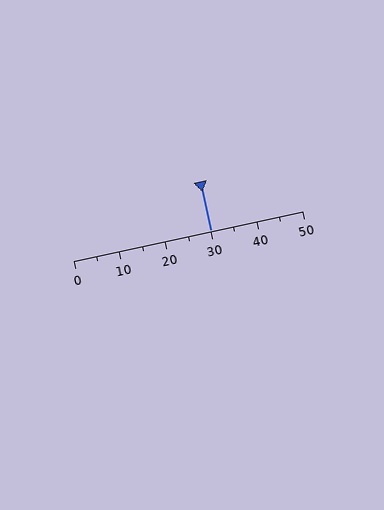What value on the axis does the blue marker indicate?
The marker indicates approximately 30.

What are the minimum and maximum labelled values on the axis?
The axis runs from 0 to 50.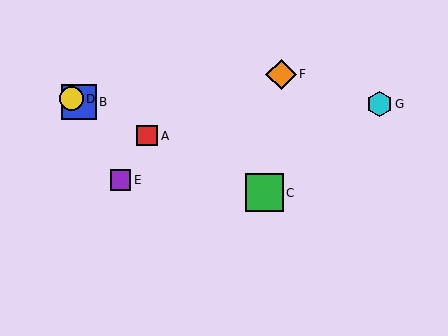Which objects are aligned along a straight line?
Objects A, B, C, D are aligned along a straight line.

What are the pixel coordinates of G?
Object G is at (380, 104).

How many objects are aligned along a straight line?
4 objects (A, B, C, D) are aligned along a straight line.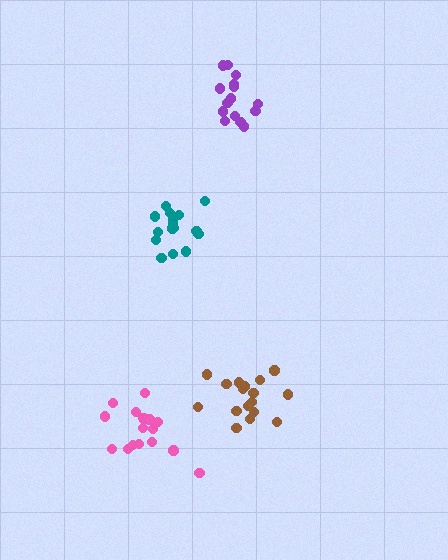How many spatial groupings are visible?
There are 4 spatial groupings.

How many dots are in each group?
Group 1: 17 dots, Group 2: 15 dots, Group 3: 17 dots, Group 4: 16 dots (65 total).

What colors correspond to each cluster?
The clusters are colored: brown, purple, pink, teal.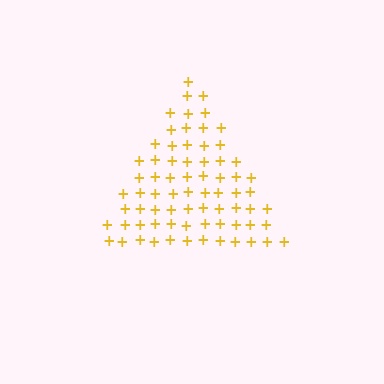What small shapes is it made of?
It is made of small plus signs.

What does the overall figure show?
The overall figure shows a triangle.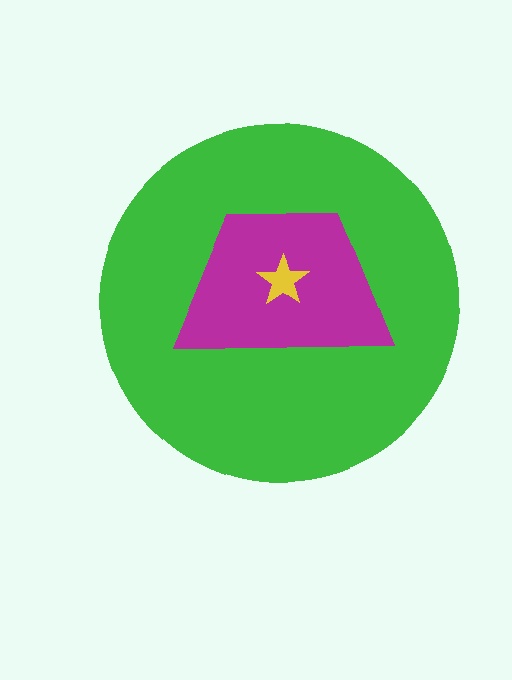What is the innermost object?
The yellow star.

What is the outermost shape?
The green circle.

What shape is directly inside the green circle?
The magenta trapezoid.